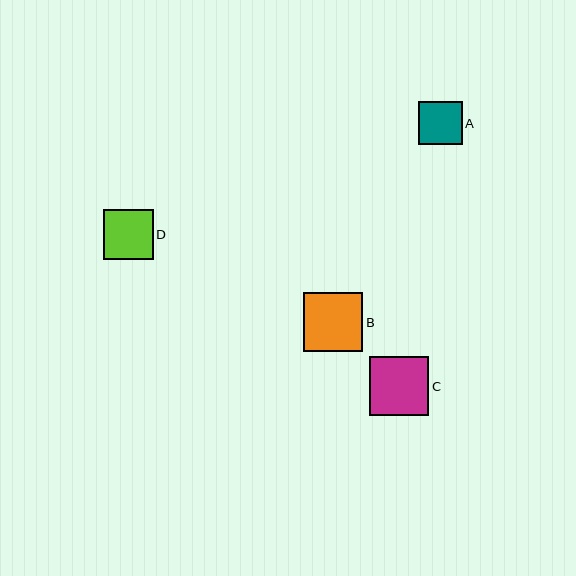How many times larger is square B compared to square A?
Square B is approximately 1.4 times the size of square A.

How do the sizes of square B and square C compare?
Square B and square C are approximately the same size.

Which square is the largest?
Square B is the largest with a size of approximately 59 pixels.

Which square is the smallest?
Square A is the smallest with a size of approximately 44 pixels.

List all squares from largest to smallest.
From largest to smallest: B, C, D, A.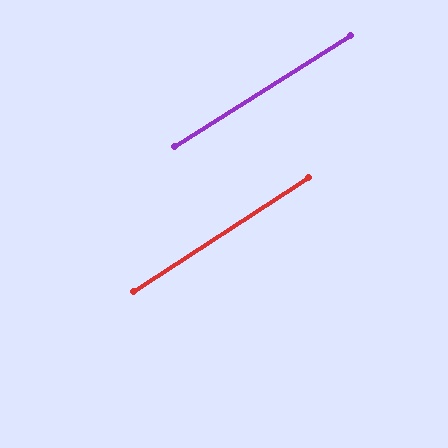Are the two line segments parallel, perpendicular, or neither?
Parallel — their directions differ by only 0.8°.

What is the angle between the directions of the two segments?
Approximately 1 degree.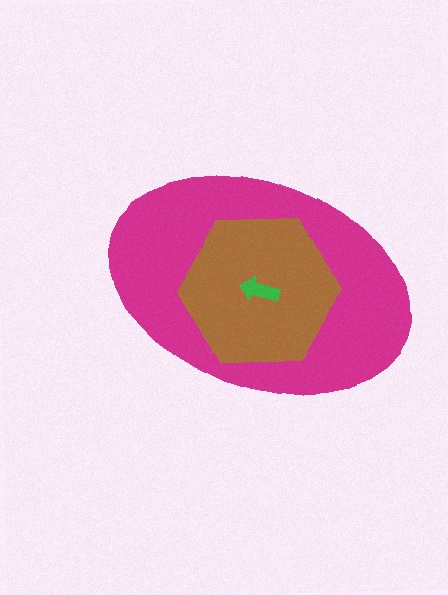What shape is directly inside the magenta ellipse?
The brown hexagon.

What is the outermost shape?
The magenta ellipse.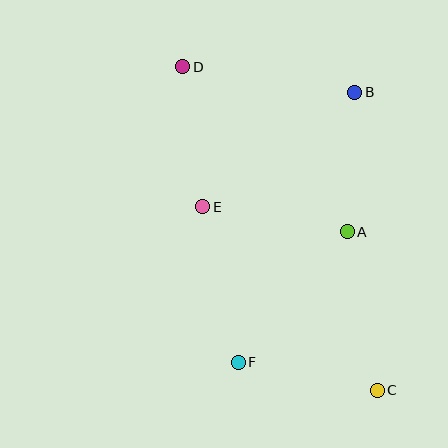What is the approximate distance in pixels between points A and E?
The distance between A and E is approximately 146 pixels.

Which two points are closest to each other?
Points A and B are closest to each other.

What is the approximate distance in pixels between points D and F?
The distance between D and F is approximately 301 pixels.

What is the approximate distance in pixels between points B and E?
The distance between B and E is approximately 190 pixels.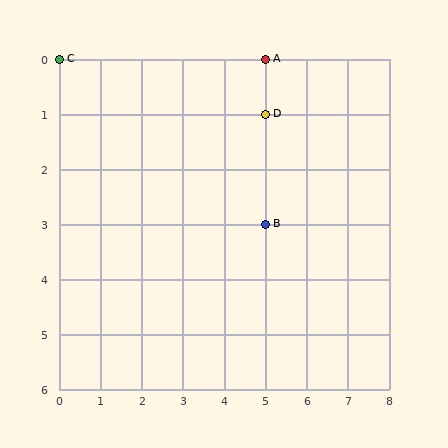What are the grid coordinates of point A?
Point A is at grid coordinates (5, 0).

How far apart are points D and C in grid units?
Points D and C are 5 columns and 1 row apart (about 5.1 grid units diagonally).